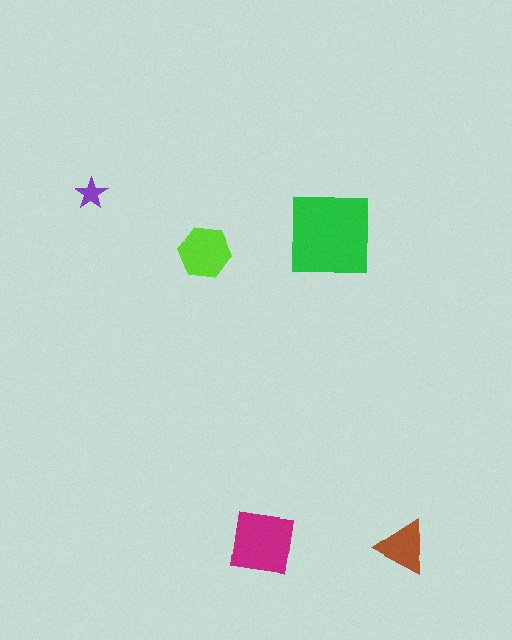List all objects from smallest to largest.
The purple star, the brown triangle, the lime hexagon, the magenta square, the green square.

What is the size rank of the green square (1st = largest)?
1st.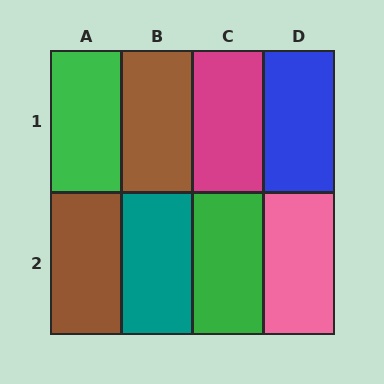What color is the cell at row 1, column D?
Blue.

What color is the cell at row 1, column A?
Green.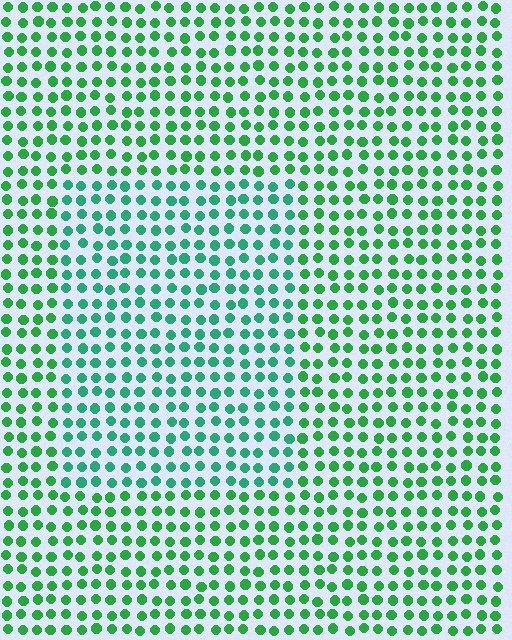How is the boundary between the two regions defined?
The boundary is defined purely by a slight shift in hue (about 27 degrees). Spacing, size, and orientation are identical on both sides.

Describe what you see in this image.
The image is filled with small green elements in a uniform arrangement. A rectangle-shaped region is visible where the elements are tinted to a slightly different hue, forming a subtle color boundary.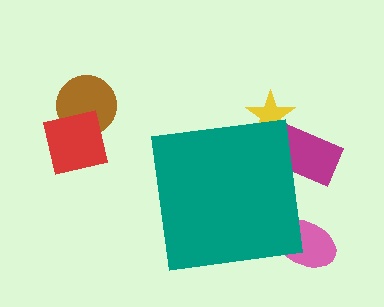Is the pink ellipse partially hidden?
Yes, the pink ellipse is partially hidden behind the teal square.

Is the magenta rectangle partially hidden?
Yes, the magenta rectangle is partially hidden behind the teal square.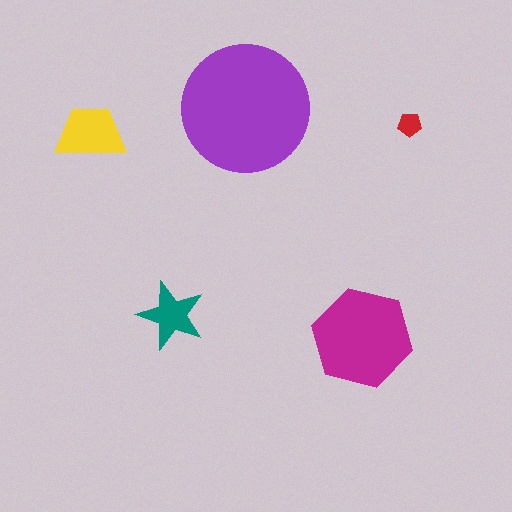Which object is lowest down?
The magenta hexagon is bottommost.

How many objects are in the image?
There are 5 objects in the image.